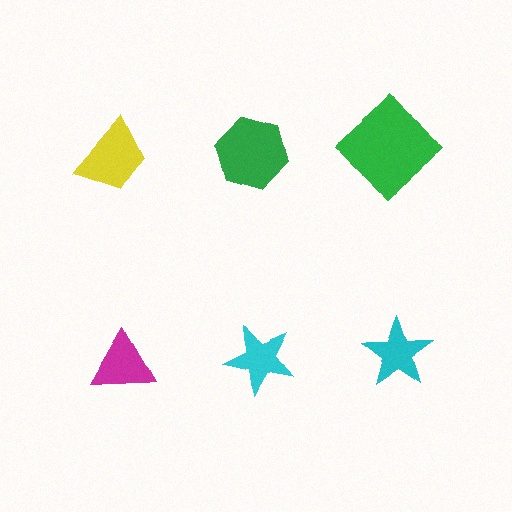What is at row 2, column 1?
A magenta triangle.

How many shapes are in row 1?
3 shapes.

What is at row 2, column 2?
A cyan star.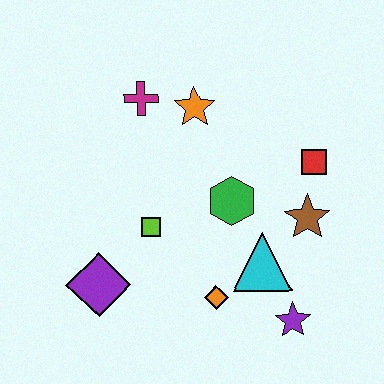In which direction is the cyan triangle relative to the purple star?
The cyan triangle is above the purple star.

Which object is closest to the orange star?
The magenta cross is closest to the orange star.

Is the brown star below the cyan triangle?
No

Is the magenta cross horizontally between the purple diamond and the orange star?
Yes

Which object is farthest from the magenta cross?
The purple star is farthest from the magenta cross.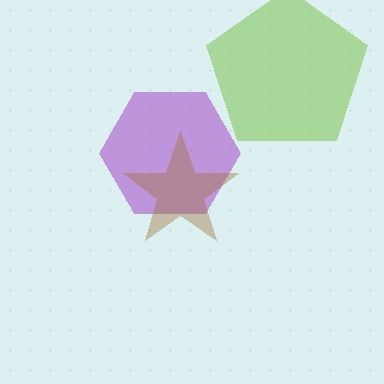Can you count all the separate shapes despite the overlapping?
Yes, there are 3 separate shapes.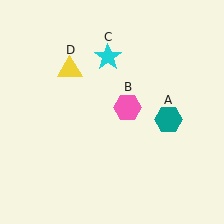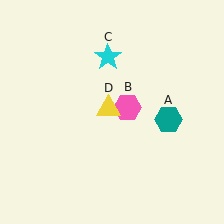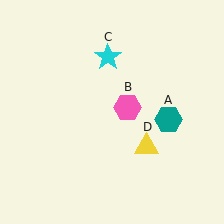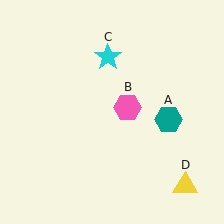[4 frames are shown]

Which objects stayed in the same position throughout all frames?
Teal hexagon (object A) and pink hexagon (object B) and cyan star (object C) remained stationary.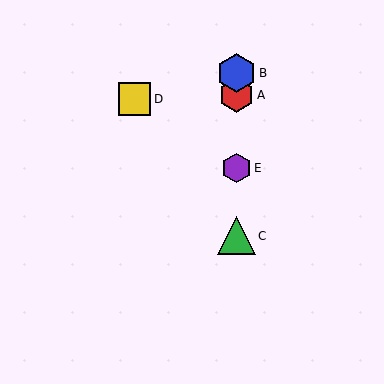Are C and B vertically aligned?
Yes, both are at x≈236.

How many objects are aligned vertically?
4 objects (A, B, C, E) are aligned vertically.